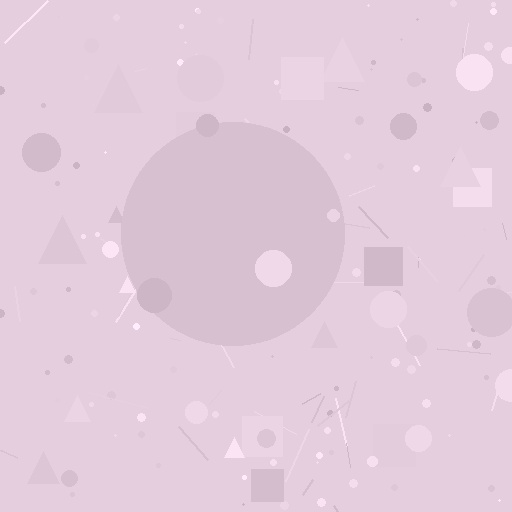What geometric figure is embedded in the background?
A circle is embedded in the background.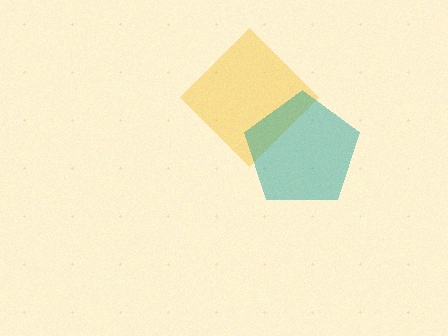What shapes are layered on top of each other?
The layered shapes are: a yellow diamond, a teal pentagon.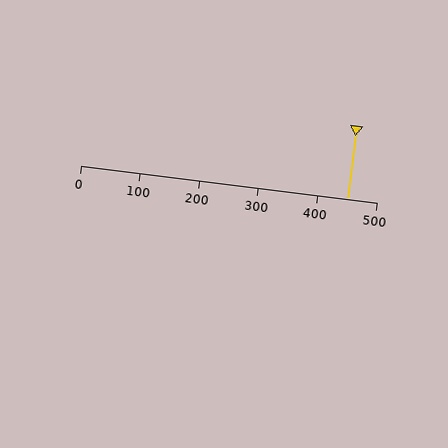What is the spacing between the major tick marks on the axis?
The major ticks are spaced 100 apart.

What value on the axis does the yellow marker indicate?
The marker indicates approximately 450.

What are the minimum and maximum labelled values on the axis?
The axis runs from 0 to 500.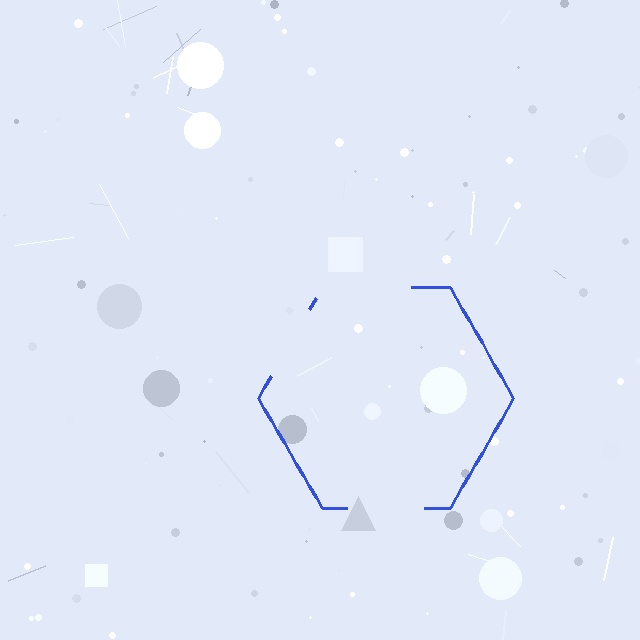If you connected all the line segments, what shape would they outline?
They would outline a hexagon.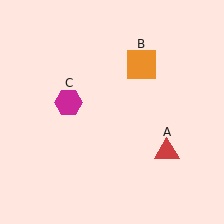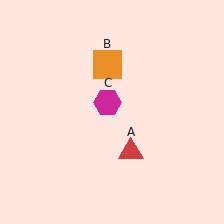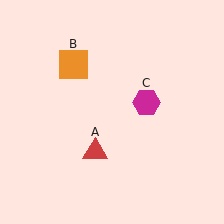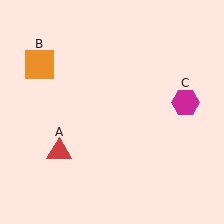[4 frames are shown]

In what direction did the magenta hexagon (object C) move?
The magenta hexagon (object C) moved right.